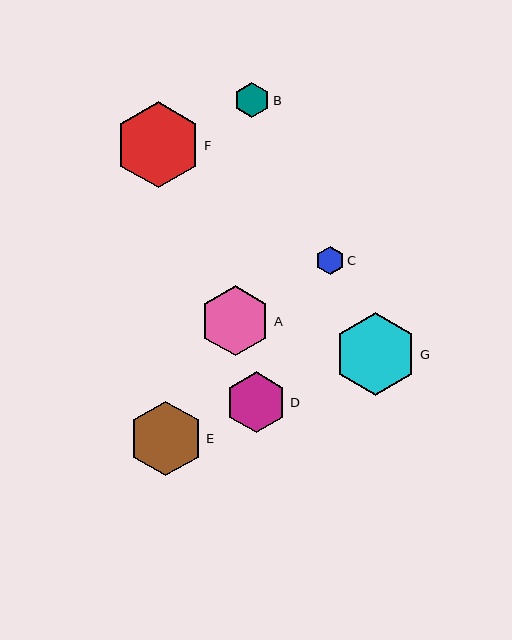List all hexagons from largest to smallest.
From largest to smallest: F, G, E, A, D, B, C.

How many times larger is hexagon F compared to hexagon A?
Hexagon F is approximately 1.2 times the size of hexagon A.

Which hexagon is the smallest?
Hexagon C is the smallest with a size of approximately 28 pixels.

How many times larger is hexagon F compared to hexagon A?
Hexagon F is approximately 1.2 times the size of hexagon A.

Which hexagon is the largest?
Hexagon F is the largest with a size of approximately 86 pixels.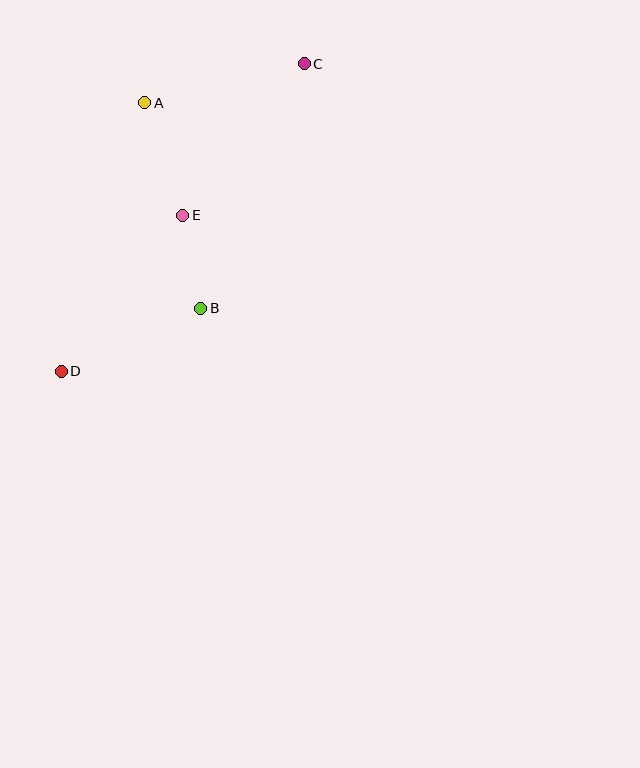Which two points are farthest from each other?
Points C and D are farthest from each other.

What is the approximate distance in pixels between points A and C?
The distance between A and C is approximately 164 pixels.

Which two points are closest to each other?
Points B and E are closest to each other.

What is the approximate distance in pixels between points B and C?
The distance between B and C is approximately 265 pixels.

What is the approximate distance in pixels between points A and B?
The distance between A and B is approximately 213 pixels.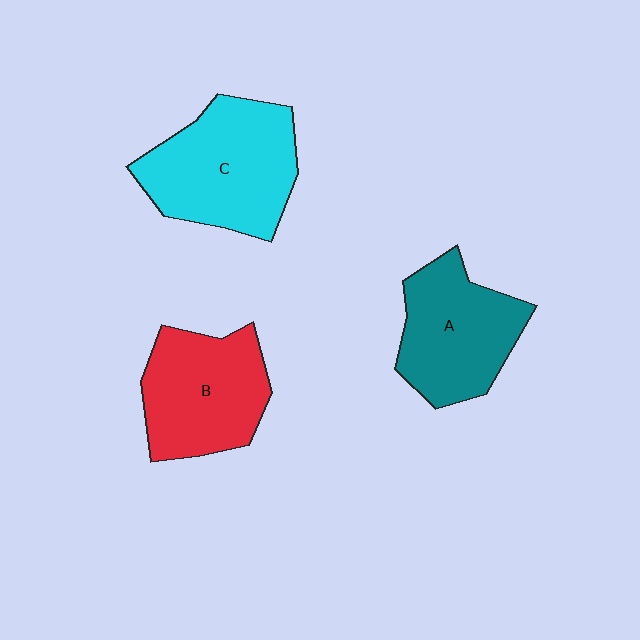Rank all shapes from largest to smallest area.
From largest to smallest: C (cyan), B (red), A (teal).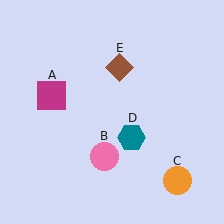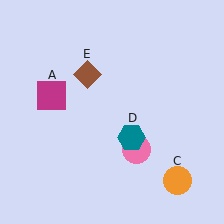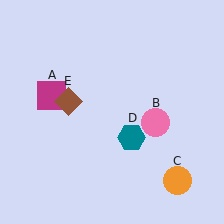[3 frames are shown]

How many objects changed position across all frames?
2 objects changed position: pink circle (object B), brown diamond (object E).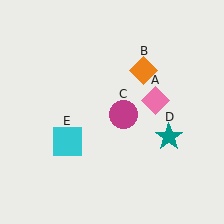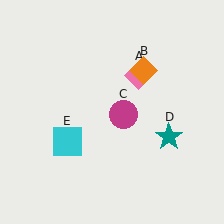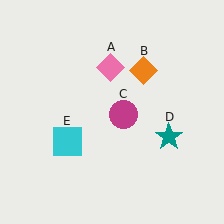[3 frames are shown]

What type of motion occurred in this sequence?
The pink diamond (object A) rotated counterclockwise around the center of the scene.